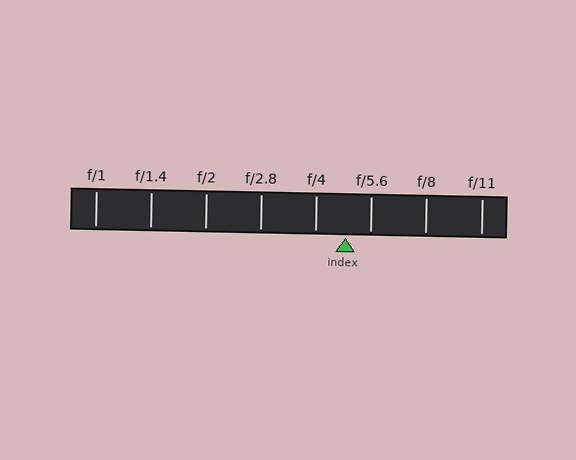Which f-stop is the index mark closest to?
The index mark is closest to f/5.6.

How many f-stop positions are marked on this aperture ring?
There are 8 f-stop positions marked.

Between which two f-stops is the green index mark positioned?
The index mark is between f/4 and f/5.6.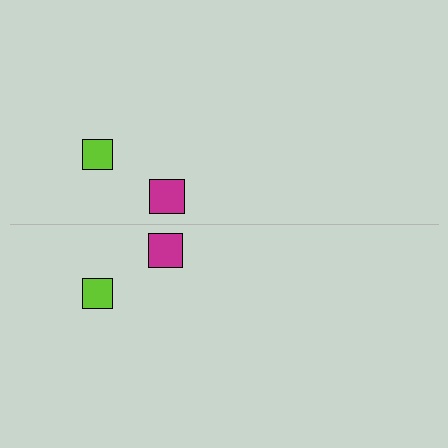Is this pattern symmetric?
Yes, this pattern has bilateral (reflection) symmetry.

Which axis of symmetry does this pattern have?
The pattern has a horizontal axis of symmetry running through the center of the image.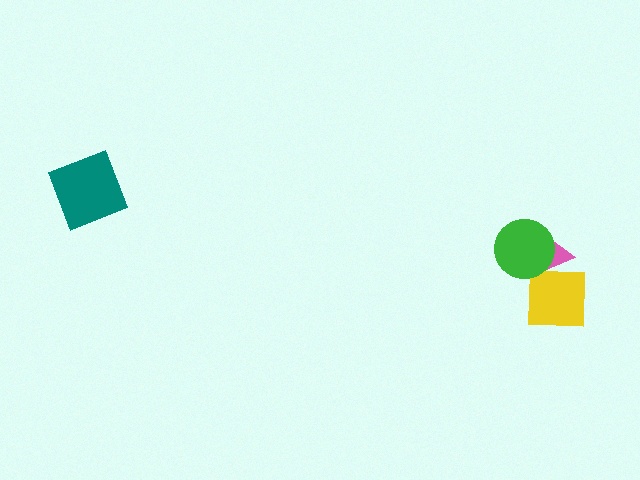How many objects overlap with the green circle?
2 objects overlap with the green circle.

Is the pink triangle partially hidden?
Yes, it is partially covered by another shape.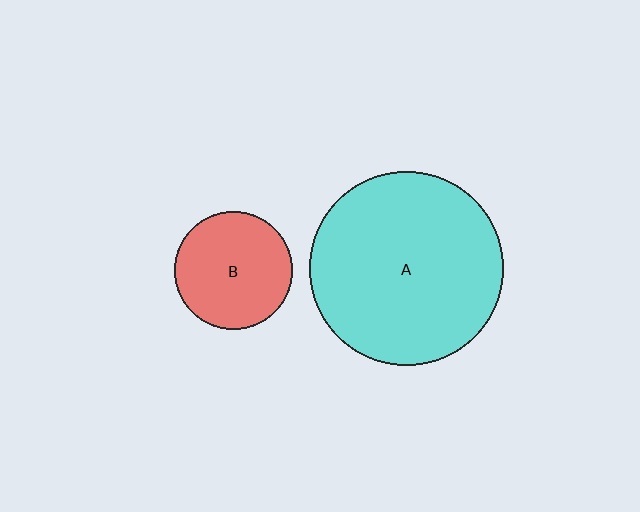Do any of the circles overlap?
No, none of the circles overlap.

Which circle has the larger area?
Circle A (cyan).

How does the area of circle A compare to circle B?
Approximately 2.7 times.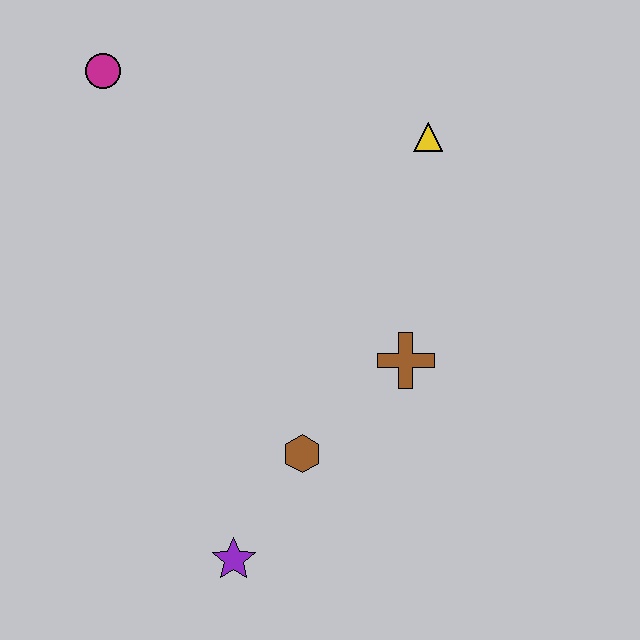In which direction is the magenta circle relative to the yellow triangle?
The magenta circle is to the left of the yellow triangle.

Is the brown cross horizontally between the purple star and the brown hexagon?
No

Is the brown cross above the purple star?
Yes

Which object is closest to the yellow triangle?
The brown cross is closest to the yellow triangle.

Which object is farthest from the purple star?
The magenta circle is farthest from the purple star.